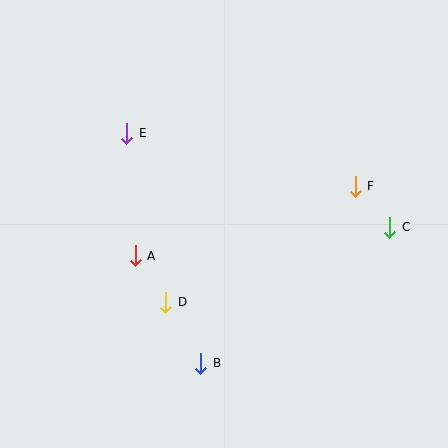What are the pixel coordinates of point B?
Point B is at (201, 363).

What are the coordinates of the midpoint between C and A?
The midpoint between C and A is at (262, 241).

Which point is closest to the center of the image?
Point A at (135, 256) is closest to the center.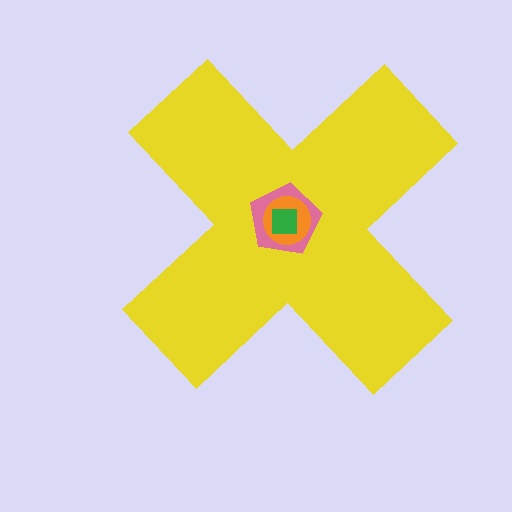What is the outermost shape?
The yellow cross.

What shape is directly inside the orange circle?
The green square.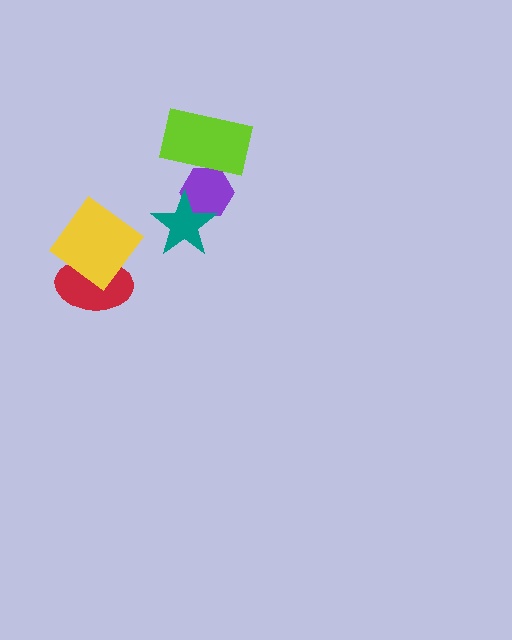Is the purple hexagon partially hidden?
Yes, it is partially covered by another shape.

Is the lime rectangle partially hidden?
No, no other shape covers it.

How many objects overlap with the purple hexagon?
2 objects overlap with the purple hexagon.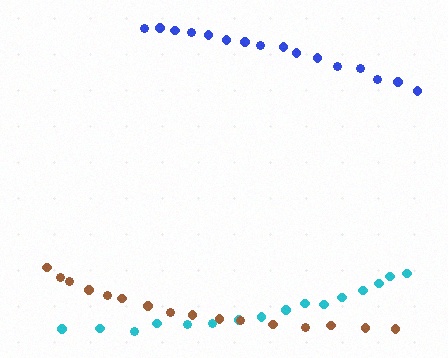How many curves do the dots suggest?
There are 3 distinct paths.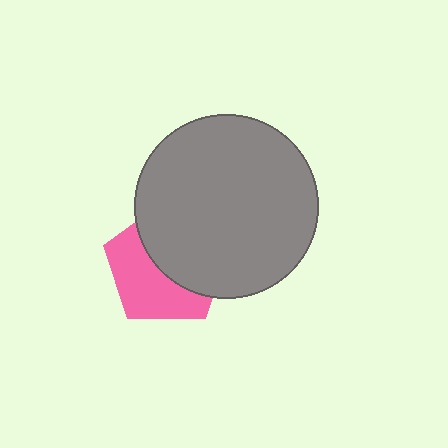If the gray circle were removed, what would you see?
You would see the complete pink pentagon.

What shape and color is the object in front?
The object in front is a gray circle.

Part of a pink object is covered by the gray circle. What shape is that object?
It is a pentagon.